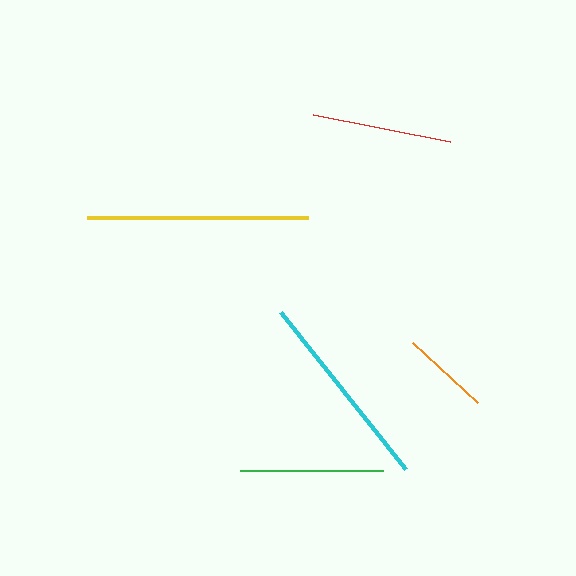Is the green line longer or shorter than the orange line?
The green line is longer than the orange line.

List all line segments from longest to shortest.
From longest to shortest: yellow, cyan, green, red, orange.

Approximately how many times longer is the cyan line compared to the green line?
The cyan line is approximately 1.4 times the length of the green line.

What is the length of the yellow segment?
The yellow segment is approximately 221 pixels long.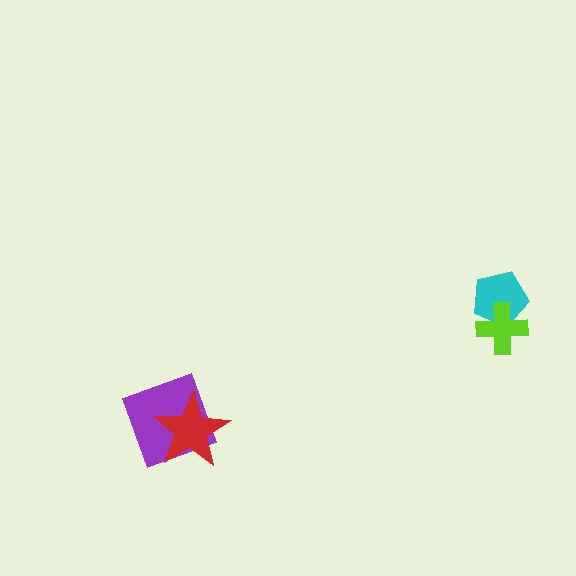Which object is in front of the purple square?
The red star is in front of the purple square.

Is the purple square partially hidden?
Yes, it is partially covered by another shape.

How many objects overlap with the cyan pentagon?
1 object overlaps with the cyan pentagon.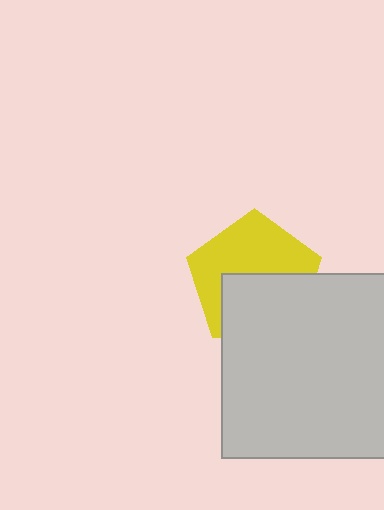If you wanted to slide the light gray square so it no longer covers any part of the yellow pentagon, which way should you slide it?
Slide it down — that is the most direct way to separate the two shapes.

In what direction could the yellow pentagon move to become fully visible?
The yellow pentagon could move up. That would shift it out from behind the light gray square entirely.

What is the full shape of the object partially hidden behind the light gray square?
The partially hidden object is a yellow pentagon.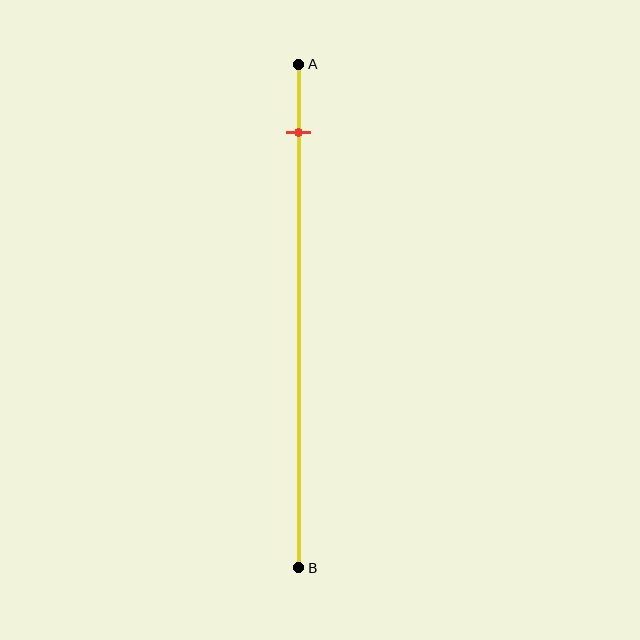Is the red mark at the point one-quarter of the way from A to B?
No, the mark is at about 15% from A, not at the 25% one-quarter point.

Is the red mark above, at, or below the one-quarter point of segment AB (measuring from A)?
The red mark is above the one-quarter point of segment AB.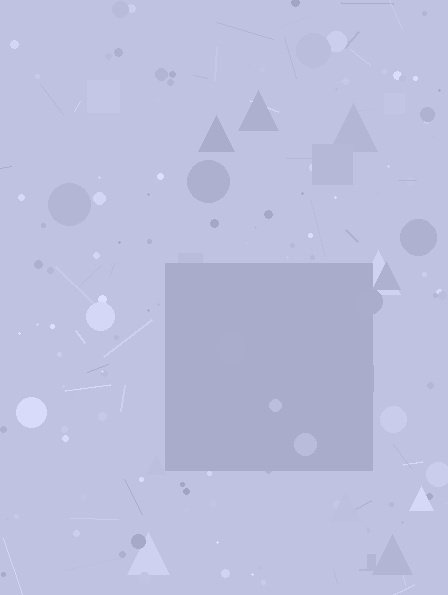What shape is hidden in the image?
A square is hidden in the image.